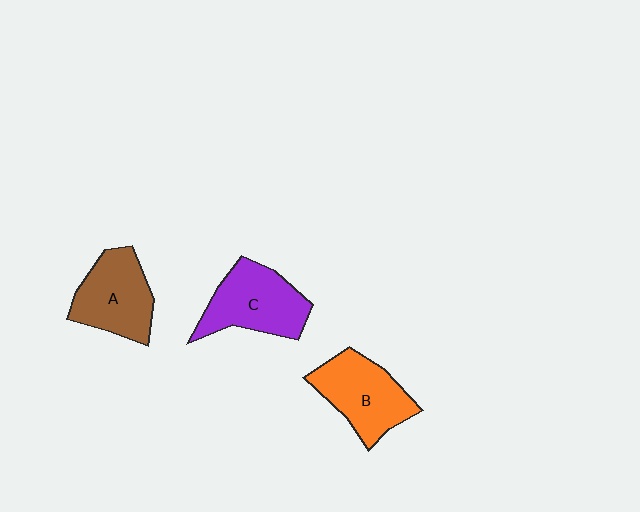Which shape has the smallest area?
Shape A (brown).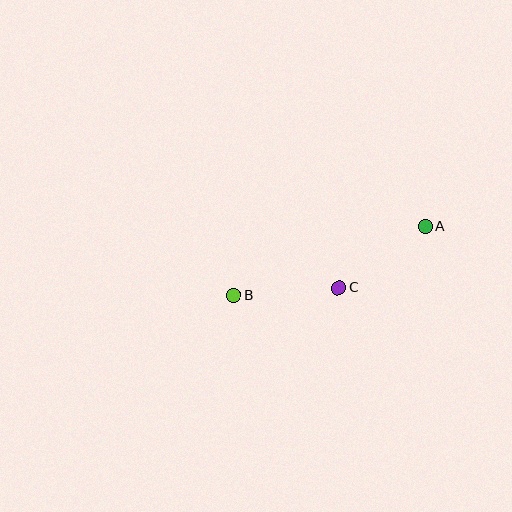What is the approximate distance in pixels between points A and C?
The distance between A and C is approximately 106 pixels.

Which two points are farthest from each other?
Points A and B are farthest from each other.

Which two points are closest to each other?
Points B and C are closest to each other.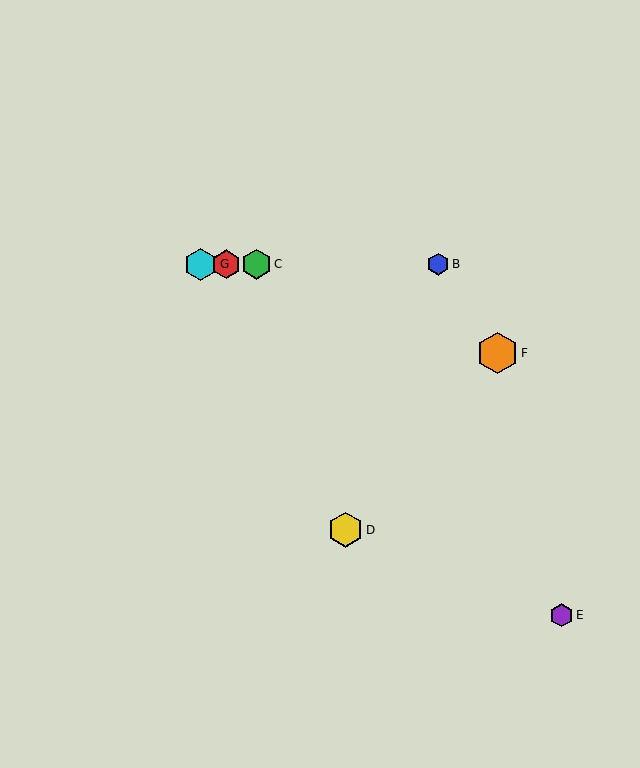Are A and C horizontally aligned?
Yes, both are at y≈264.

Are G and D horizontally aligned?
No, G is at y≈264 and D is at y≈530.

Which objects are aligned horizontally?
Objects A, B, C, G are aligned horizontally.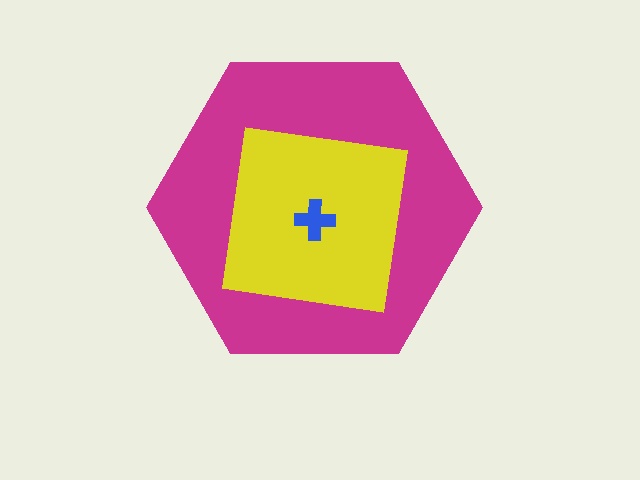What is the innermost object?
The blue cross.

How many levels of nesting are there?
3.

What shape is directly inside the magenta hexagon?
The yellow square.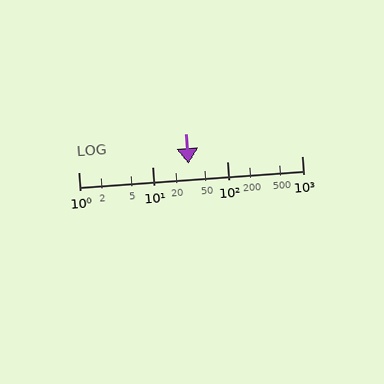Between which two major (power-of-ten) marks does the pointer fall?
The pointer is between 10 and 100.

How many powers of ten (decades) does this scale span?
The scale spans 3 decades, from 1 to 1000.